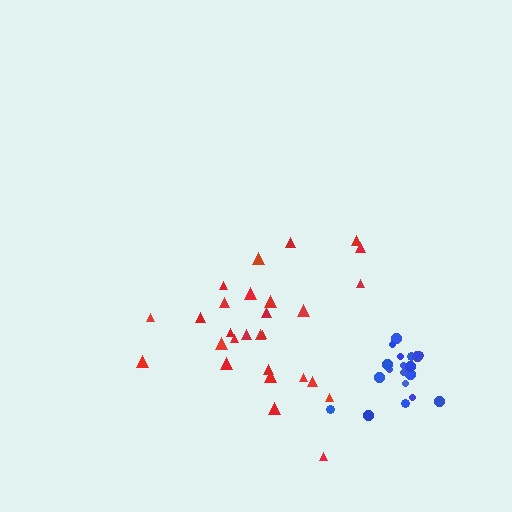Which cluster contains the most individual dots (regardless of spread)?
Red (28).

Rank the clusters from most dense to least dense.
blue, red.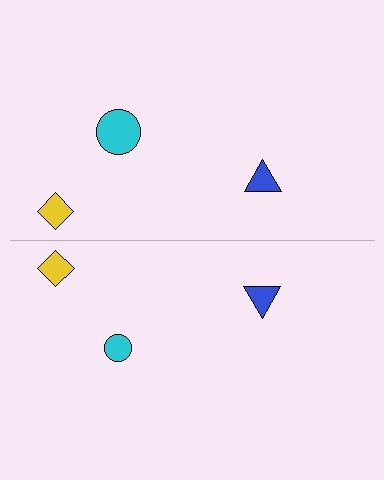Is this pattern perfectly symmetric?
No, the pattern is not perfectly symmetric. The cyan circle on the bottom side has a different size than its mirror counterpart.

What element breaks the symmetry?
The cyan circle on the bottom side has a different size than its mirror counterpart.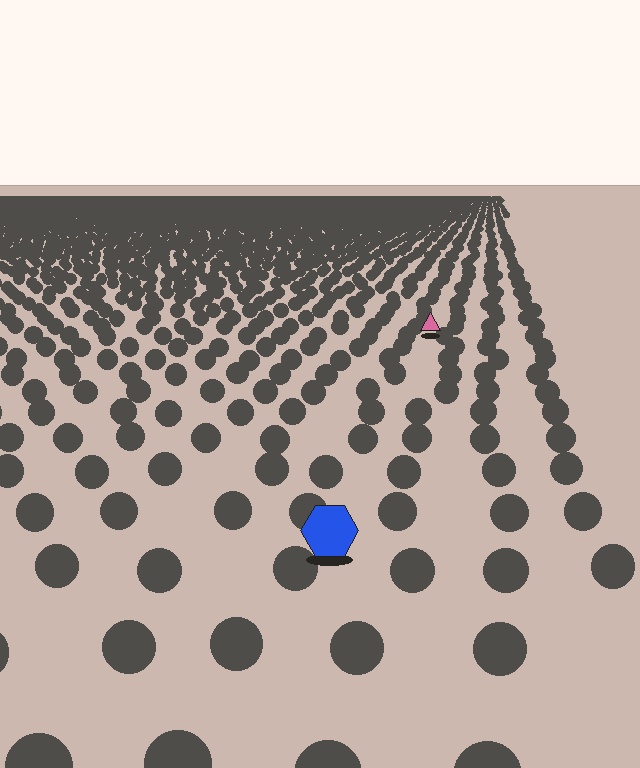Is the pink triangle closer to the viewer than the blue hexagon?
No. The blue hexagon is closer — you can tell from the texture gradient: the ground texture is coarser near it.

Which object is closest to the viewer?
The blue hexagon is closest. The texture marks near it are larger and more spread out.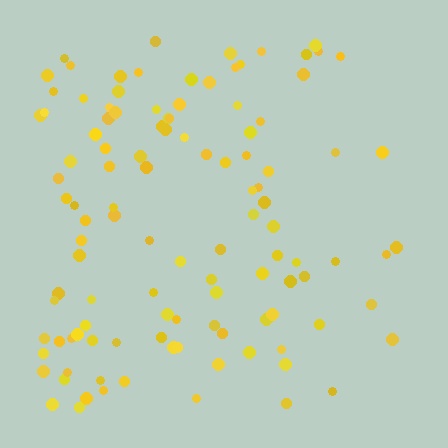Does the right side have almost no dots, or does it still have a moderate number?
Still a moderate number, just noticeably fewer than the left.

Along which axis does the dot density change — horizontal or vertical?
Horizontal.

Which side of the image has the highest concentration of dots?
The left.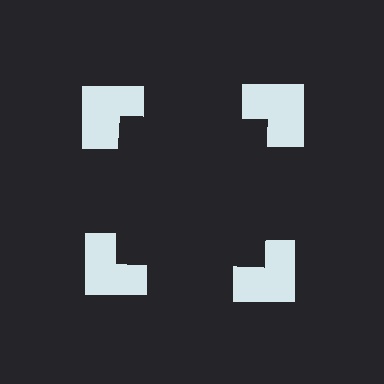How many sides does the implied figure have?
4 sides.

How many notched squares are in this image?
There are 4 — one at each vertex of the illusory square.